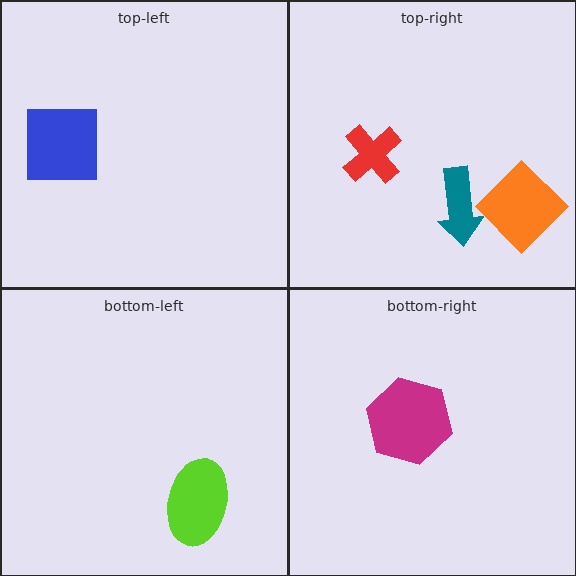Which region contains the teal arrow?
The top-right region.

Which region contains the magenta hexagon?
The bottom-right region.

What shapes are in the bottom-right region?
The magenta hexagon.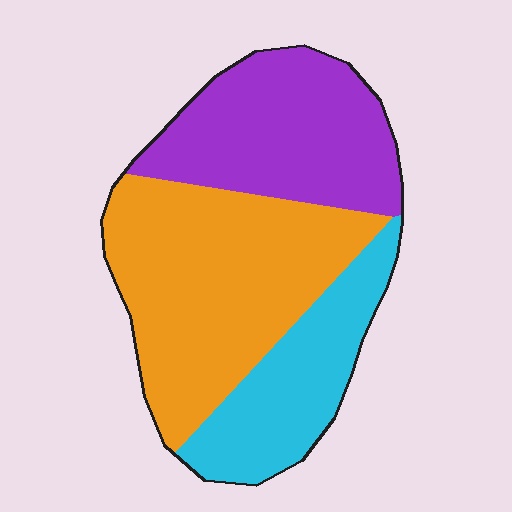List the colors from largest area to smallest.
From largest to smallest: orange, purple, cyan.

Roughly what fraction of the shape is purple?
Purple covers around 30% of the shape.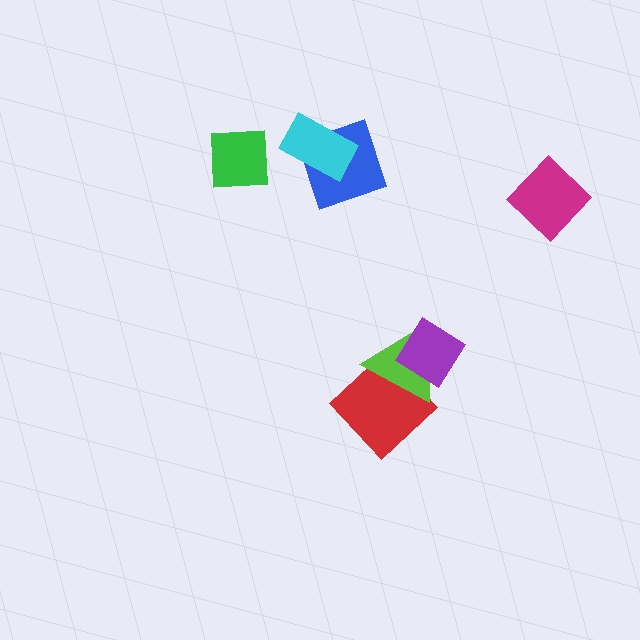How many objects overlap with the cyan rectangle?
1 object overlaps with the cyan rectangle.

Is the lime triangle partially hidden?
Yes, it is partially covered by another shape.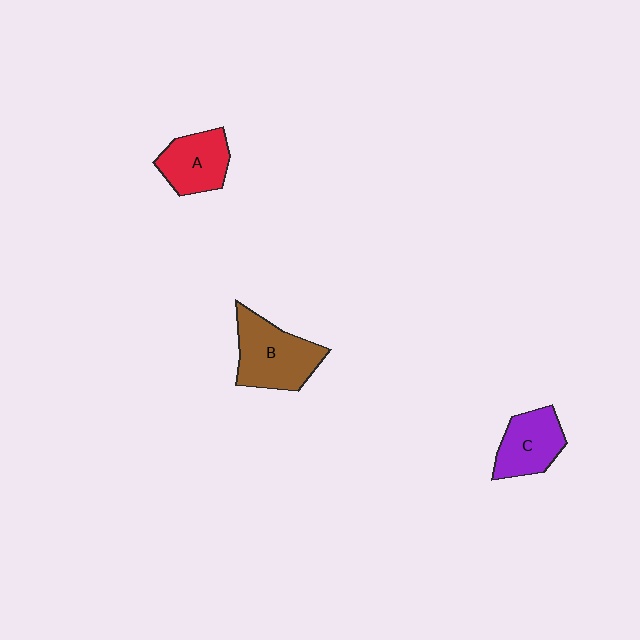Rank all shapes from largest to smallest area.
From largest to smallest: B (brown), C (purple), A (red).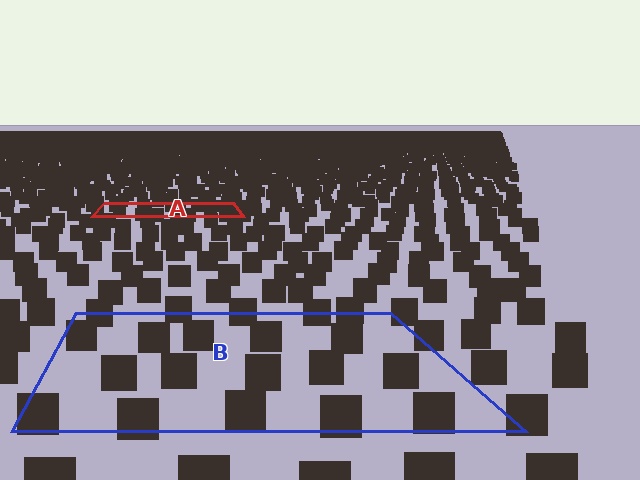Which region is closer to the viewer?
Region B is closer. The texture elements there are larger and more spread out.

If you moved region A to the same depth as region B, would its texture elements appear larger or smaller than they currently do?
They would appear larger. At a closer depth, the same texture elements are projected at a bigger on-screen size.